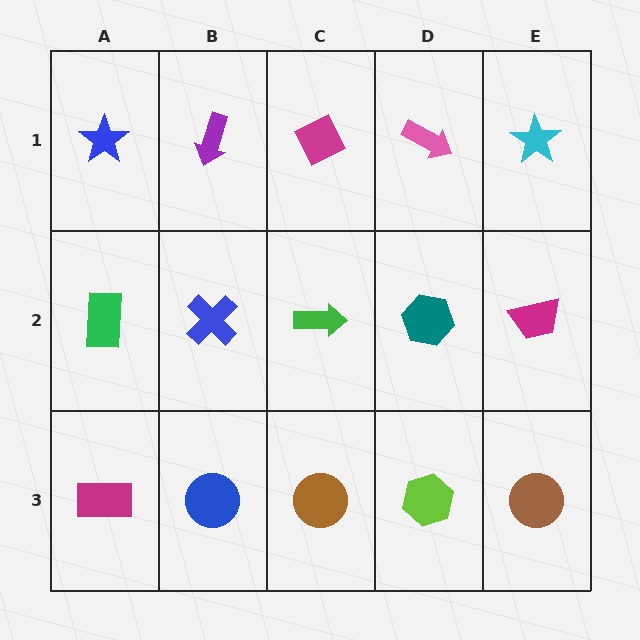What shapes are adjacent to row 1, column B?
A blue cross (row 2, column B), a blue star (row 1, column A), a magenta diamond (row 1, column C).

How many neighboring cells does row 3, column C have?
3.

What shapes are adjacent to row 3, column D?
A teal hexagon (row 2, column D), a brown circle (row 3, column C), a brown circle (row 3, column E).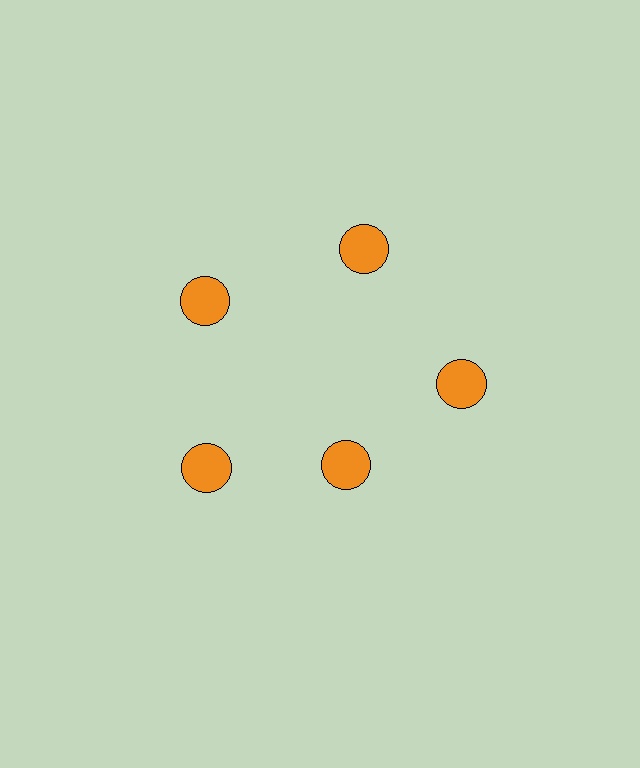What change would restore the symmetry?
The symmetry would be restored by moving it outward, back onto the ring so that all 5 circles sit at equal angles and equal distance from the center.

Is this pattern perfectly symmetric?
No. The 5 orange circles are arranged in a ring, but one element near the 5 o'clock position is pulled inward toward the center, breaking the 5-fold rotational symmetry.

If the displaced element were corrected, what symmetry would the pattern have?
It would have 5-fold rotational symmetry — the pattern would map onto itself every 72 degrees.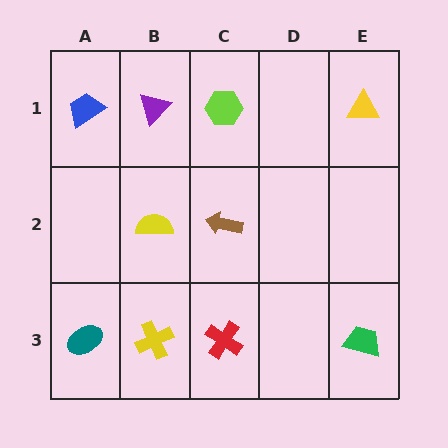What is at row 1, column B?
A purple triangle.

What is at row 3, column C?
A red cross.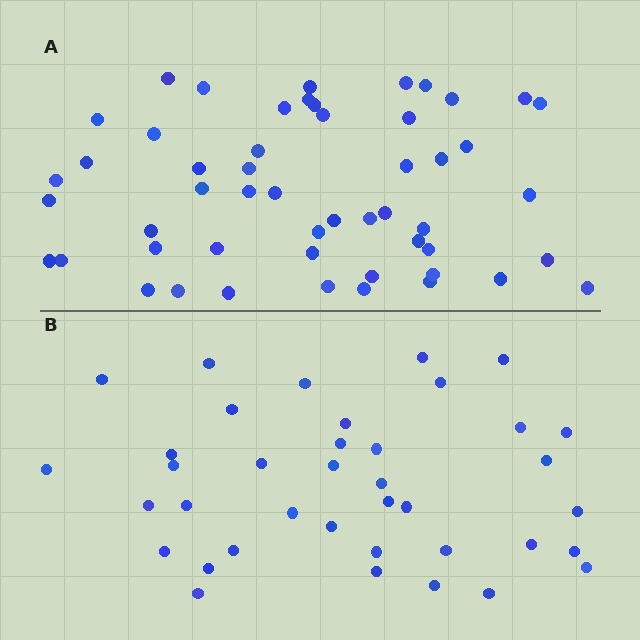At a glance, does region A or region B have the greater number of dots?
Region A (the top region) has more dots.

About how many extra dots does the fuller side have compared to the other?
Region A has approximately 15 more dots than region B.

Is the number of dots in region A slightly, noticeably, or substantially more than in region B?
Region A has noticeably more, but not dramatically so. The ratio is roughly 1.4 to 1.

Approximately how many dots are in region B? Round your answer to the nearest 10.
About 40 dots. (The exact count is 38, which rounds to 40.)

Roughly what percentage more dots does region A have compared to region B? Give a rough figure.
About 35% more.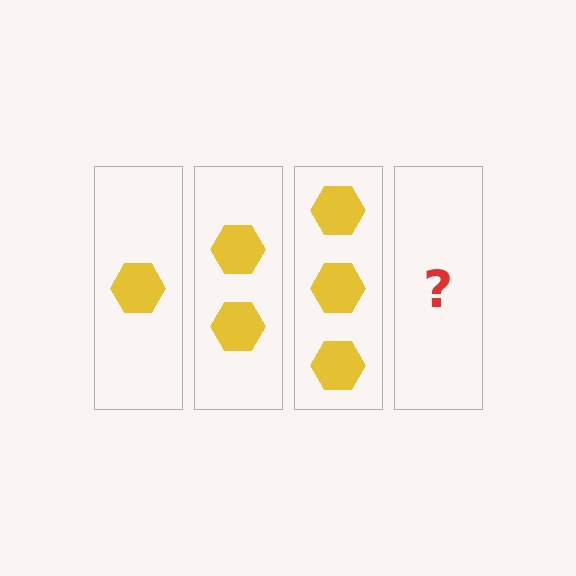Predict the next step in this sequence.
The next step is 4 hexagons.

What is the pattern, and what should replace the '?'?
The pattern is that each step adds one more hexagon. The '?' should be 4 hexagons.